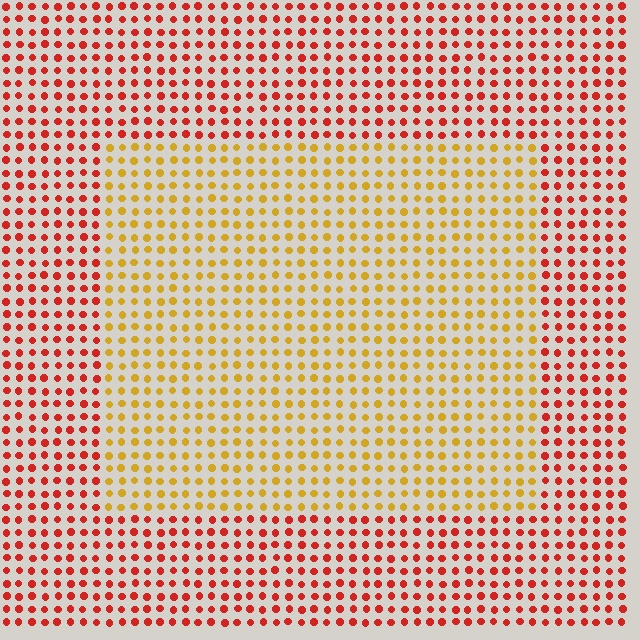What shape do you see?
I see a rectangle.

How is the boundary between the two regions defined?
The boundary is defined purely by a slight shift in hue (about 45 degrees). Spacing, size, and orientation are identical on both sides.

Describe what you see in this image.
The image is filled with small red elements in a uniform arrangement. A rectangle-shaped region is visible where the elements are tinted to a slightly different hue, forming a subtle color boundary.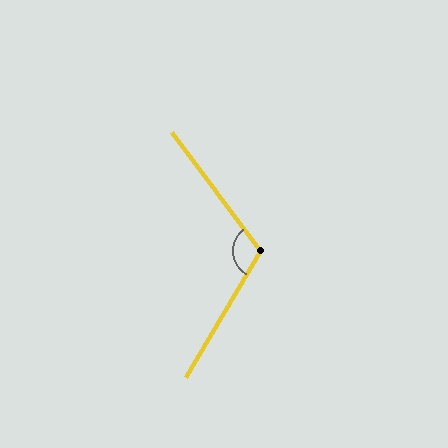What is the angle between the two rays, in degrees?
Approximately 113 degrees.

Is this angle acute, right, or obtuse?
It is obtuse.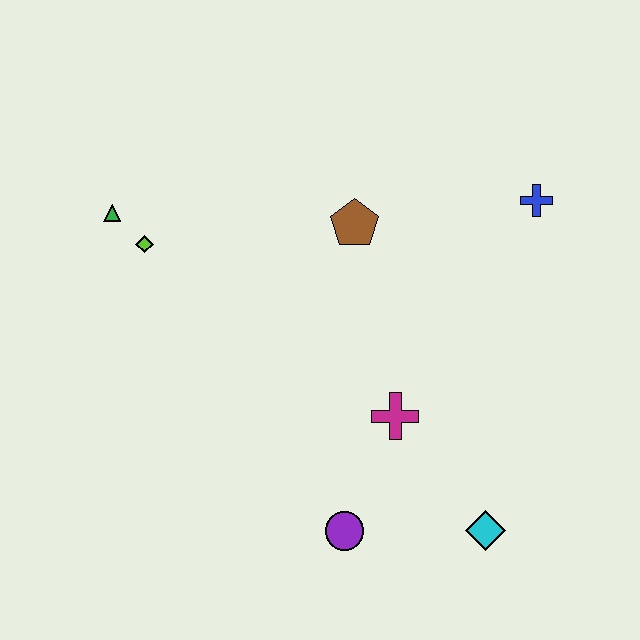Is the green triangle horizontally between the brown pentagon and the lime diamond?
No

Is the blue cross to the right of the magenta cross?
Yes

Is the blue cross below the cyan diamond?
No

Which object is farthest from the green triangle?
The cyan diamond is farthest from the green triangle.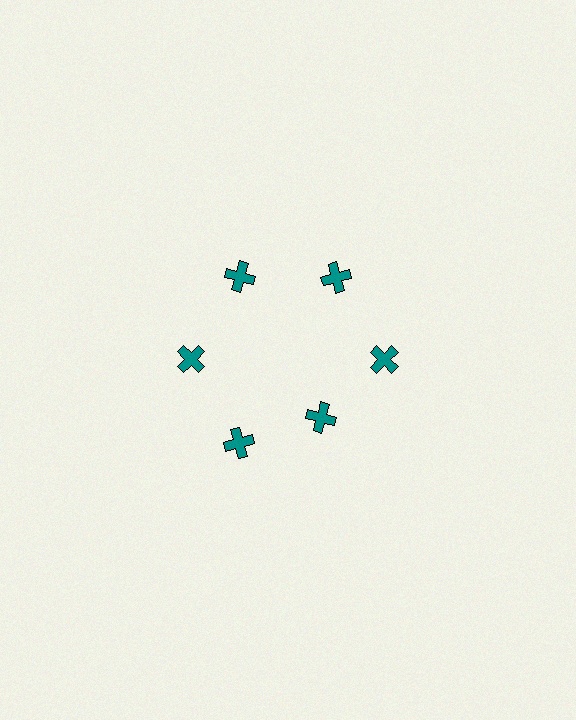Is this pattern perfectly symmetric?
No. The 6 teal crosses are arranged in a ring, but one element near the 5 o'clock position is pulled inward toward the center, breaking the 6-fold rotational symmetry.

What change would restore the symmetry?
The symmetry would be restored by moving it outward, back onto the ring so that all 6 crosses sit at equal angles and equal distance from the center.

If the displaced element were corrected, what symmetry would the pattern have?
It would have 6-fold rotational symmetry — the pattern would map onto itself every 60 degrees.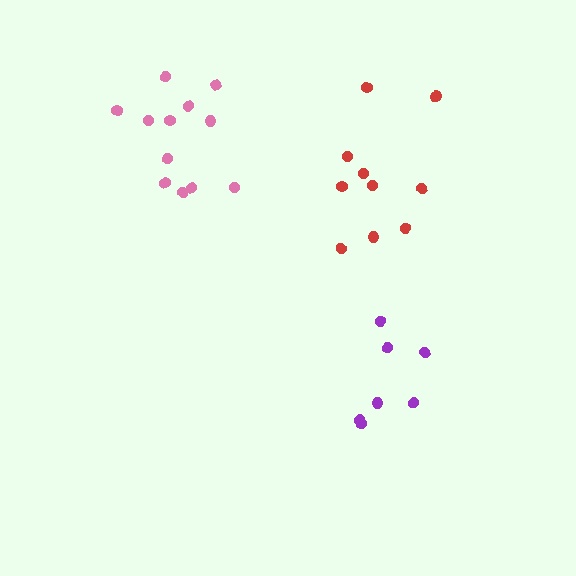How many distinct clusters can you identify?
There are 3 distinct clusters.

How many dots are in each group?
Group 1: 7 dots, Group 2: 10 dots, Group 3: 12 dots (29 total).